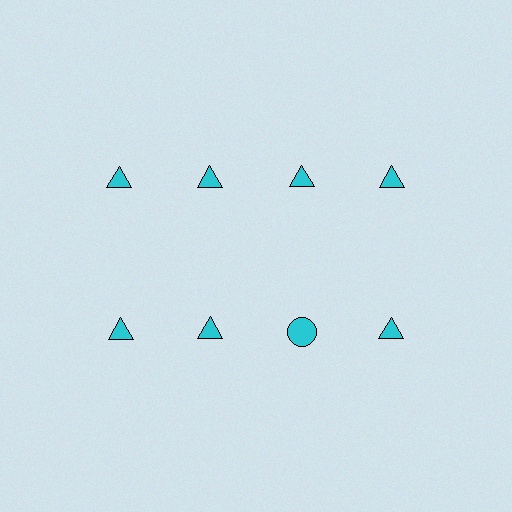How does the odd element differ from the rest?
It has a different shape: circle instead of triangle.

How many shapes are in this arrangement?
There are 8 shapes arranged in a grid pattern.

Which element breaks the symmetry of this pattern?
The cyan circle in the second row, center column breaks the symmetry. All other shapes are cyan triangles.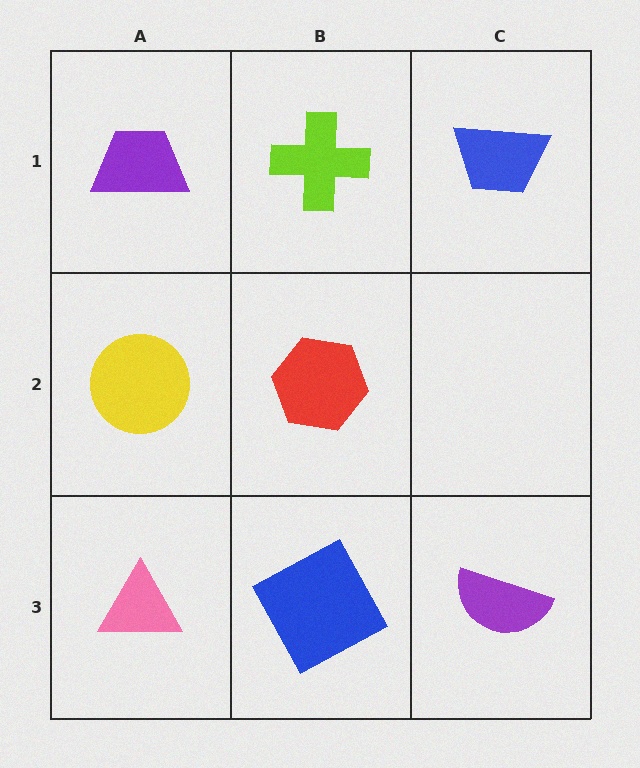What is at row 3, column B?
A blue square.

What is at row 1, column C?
A blue trapezoid.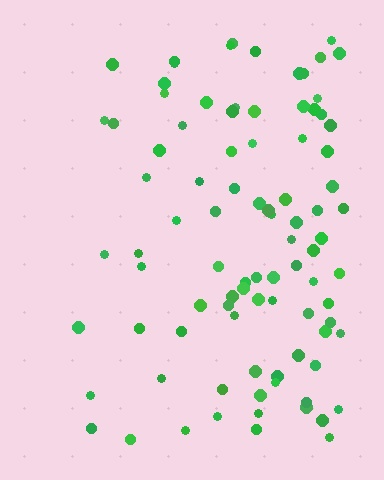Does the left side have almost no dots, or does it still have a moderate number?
Still a moderate number, just noticeably fewer than the right.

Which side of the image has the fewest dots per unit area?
The left.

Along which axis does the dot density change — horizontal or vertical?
Horizontal.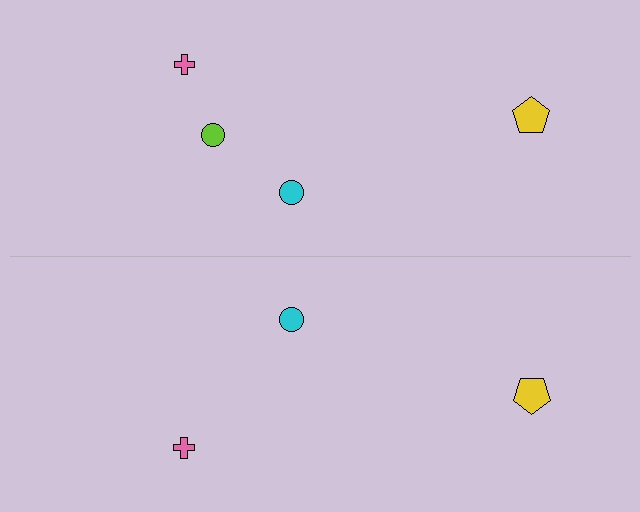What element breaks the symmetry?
A lime circle is missing from the bottom side.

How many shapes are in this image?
There are 7 shapes in this image.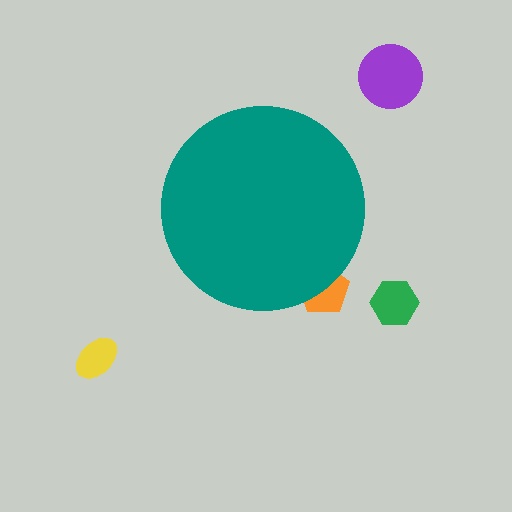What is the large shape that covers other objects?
A teal circle.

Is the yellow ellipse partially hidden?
No, the yellow ellipse is fully visible.